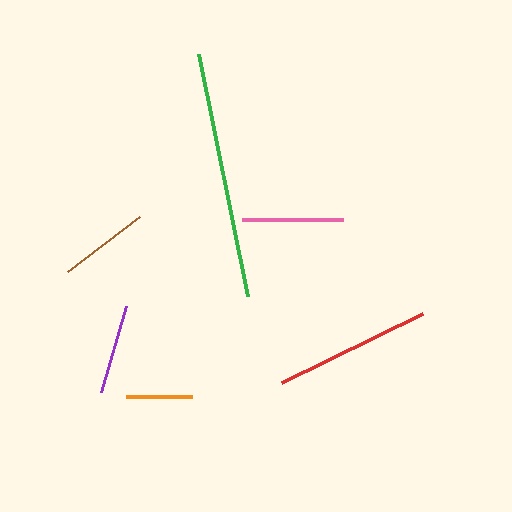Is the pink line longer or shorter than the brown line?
The pink line is longer than the brown line.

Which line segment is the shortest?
The orange line is the shortest at approximately 66 pixels.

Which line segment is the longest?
The green line is the longest at approximately 246 pixels.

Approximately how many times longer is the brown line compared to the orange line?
The brown line is approximately 1.4 times the length of the orange line.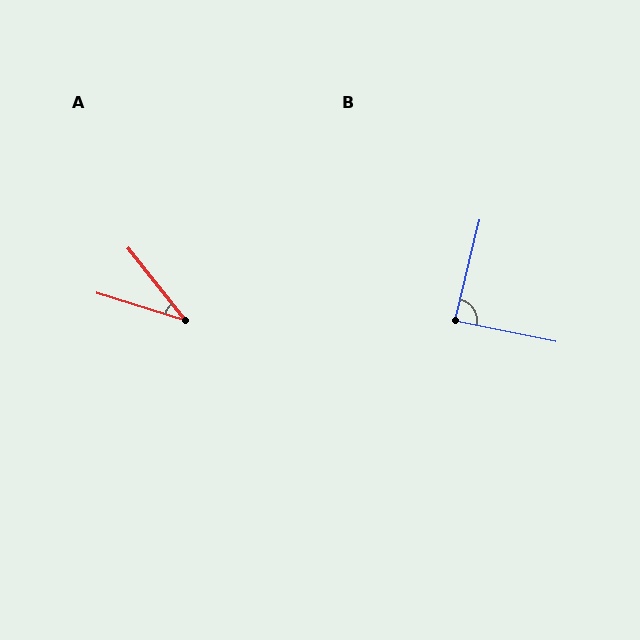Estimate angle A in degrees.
Approximately 34 degrees.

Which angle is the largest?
B, at approximately 88 degrees.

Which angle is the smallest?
A, at approximately 34 degrees.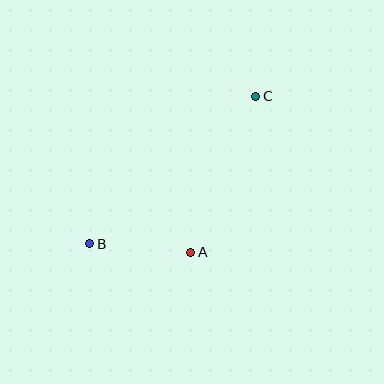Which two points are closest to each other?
Points A and B are closest to each other.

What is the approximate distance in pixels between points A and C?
The distance between A and C is approximately 169 pixels.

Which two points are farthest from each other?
Points B and C are farthest from each other.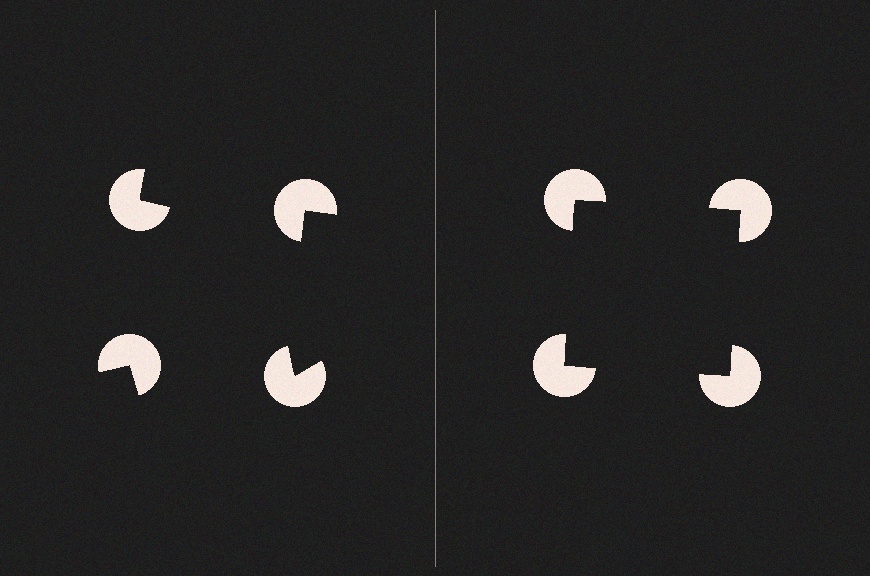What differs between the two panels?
The pac-man discs are positioned identically on both sides; only the wedge orientations differ. On the right they align to a square; on the left they are misaligned.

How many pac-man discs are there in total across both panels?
8 — 4 on each side.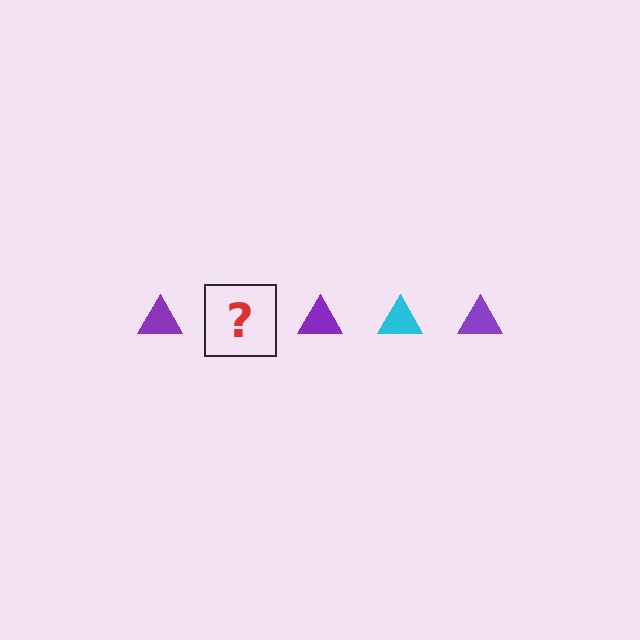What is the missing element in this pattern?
The missing element is a cyan triangle.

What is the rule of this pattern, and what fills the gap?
The rule is that the pattern cycles through purple, cyan triangles. The gap should be filled with a cyan triangle.